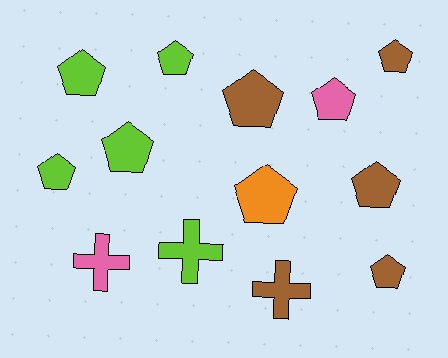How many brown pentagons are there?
There are 4 brown pentagons.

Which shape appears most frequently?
Pentagon, with 10 objects.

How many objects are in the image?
There are 13 objects.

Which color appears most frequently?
Brown, with 5 objects.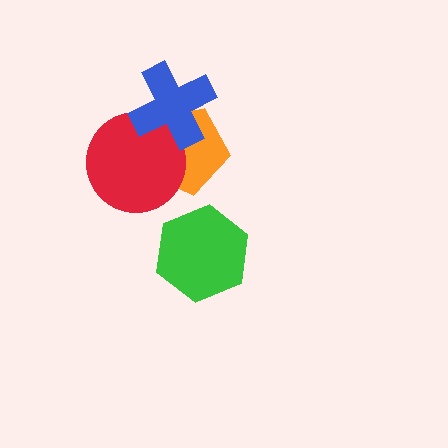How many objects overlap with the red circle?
2 objects overlap with the red circle.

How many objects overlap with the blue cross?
2 objects overlap with the blue cross.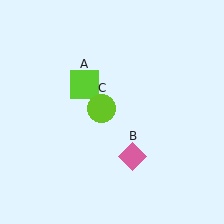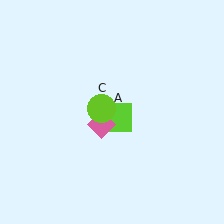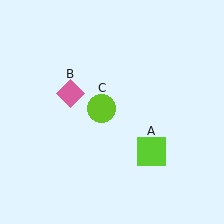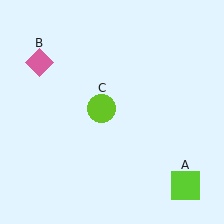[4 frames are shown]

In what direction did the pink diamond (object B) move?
The pink diamond (object B) moved up and to the left.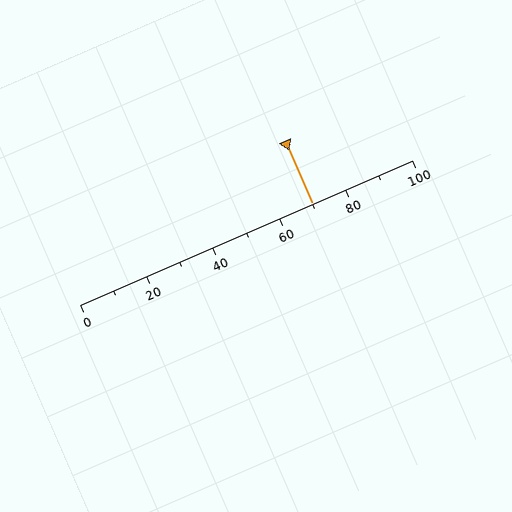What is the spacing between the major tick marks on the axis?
The major ticks are spaced 20 apart.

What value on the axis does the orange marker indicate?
The marker indicates approximately 70.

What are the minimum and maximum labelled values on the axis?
The axis runs from 0 to 100.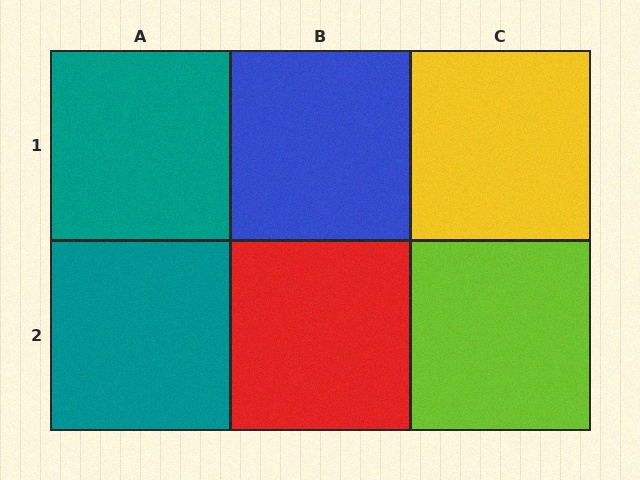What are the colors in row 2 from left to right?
Teal, red, lime.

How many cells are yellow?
1 cell is yellow.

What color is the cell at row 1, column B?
Blue.